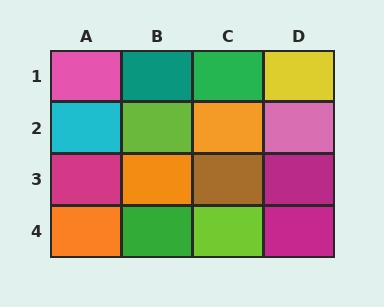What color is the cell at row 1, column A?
Pink.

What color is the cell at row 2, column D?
Pink.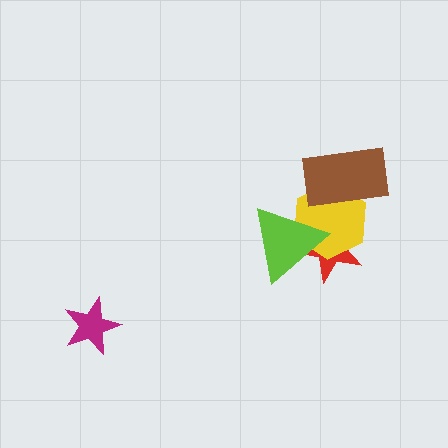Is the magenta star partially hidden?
No, no other shape covers it.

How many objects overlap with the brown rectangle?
1 object overlaps with the brown rectangle.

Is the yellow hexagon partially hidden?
Yes, it is partially covered by another shape.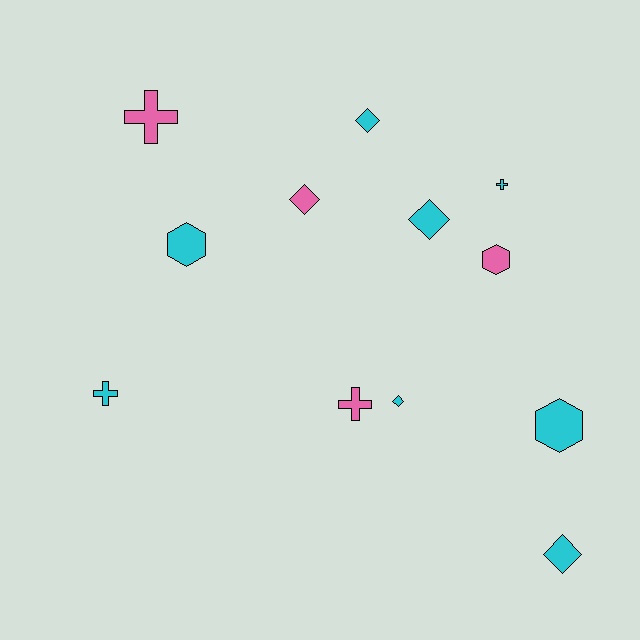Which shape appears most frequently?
Diamond, with 5 objects.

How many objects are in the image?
There are 12 objects.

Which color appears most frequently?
Cyan, with 8 objects.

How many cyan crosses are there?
There are 2 cyan crosses.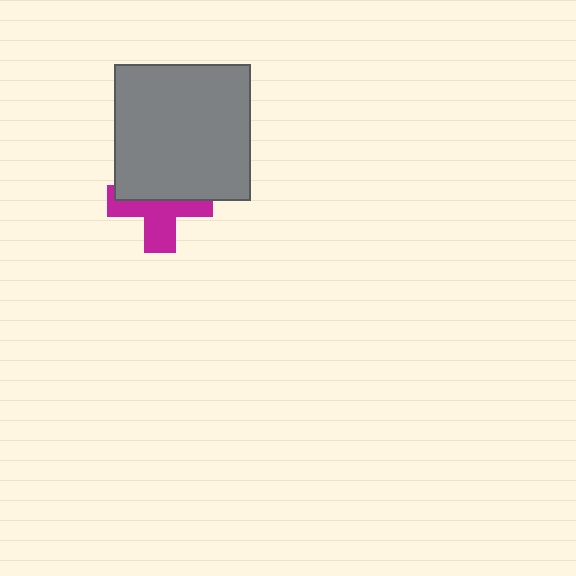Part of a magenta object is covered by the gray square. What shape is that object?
It is a cross.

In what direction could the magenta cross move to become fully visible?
The magenta cross could move down. That would shift it out from behind the gray square entirely.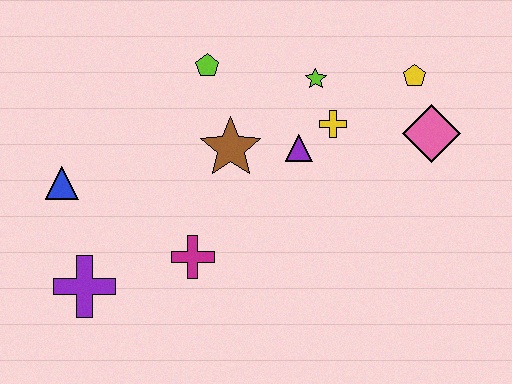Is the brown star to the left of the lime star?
Yes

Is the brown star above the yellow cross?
No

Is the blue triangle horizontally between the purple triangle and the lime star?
No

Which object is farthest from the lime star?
The purple cross is farthest from the lime star.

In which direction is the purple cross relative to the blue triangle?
The purple cross is below the blue triangle.